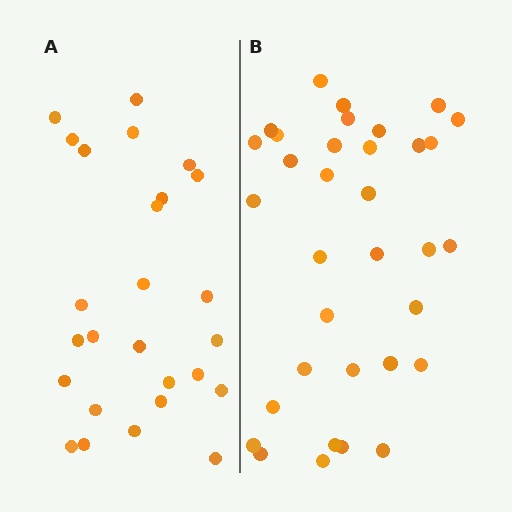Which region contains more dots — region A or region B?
Region B (the right region) has more dots.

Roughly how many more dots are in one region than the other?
Region B has roughly 8 or so more dots than region A.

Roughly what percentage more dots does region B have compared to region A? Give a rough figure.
About 30% more.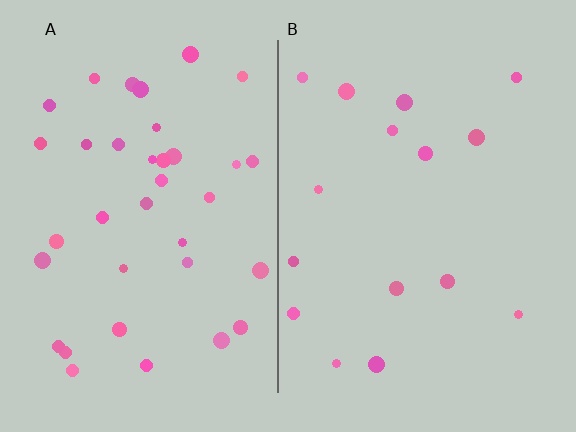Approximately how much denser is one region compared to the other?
Approximately 2.3× — region A over region B.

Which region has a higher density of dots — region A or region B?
A (the left).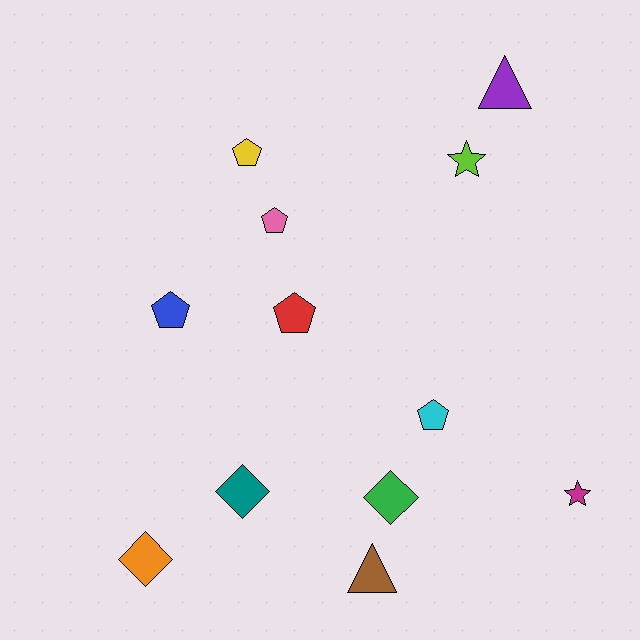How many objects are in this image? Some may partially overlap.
There are 12 objects.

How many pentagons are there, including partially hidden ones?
There are 5 pentagons.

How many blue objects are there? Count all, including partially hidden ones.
There is 1 blue object.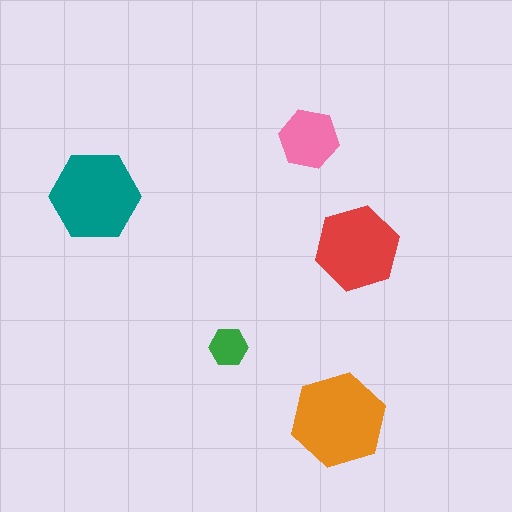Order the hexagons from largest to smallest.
the orange one, the teal one, the red one, the pink one, the green one.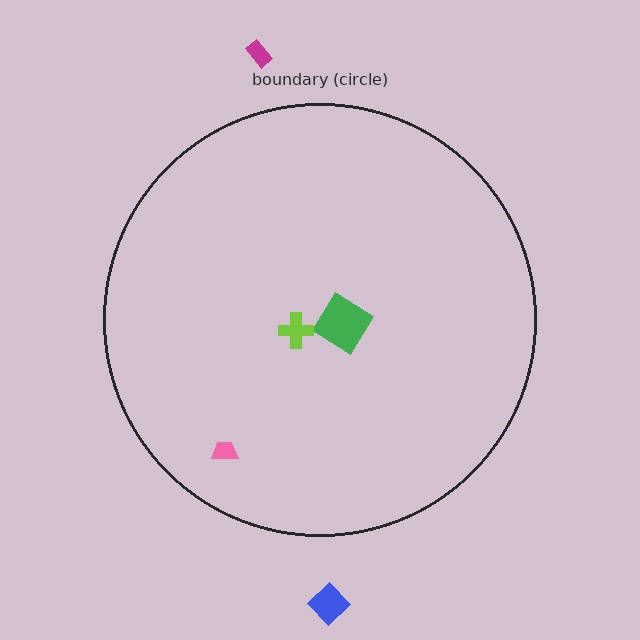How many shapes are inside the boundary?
3 inside, 2 outside.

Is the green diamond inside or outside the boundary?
Inside.